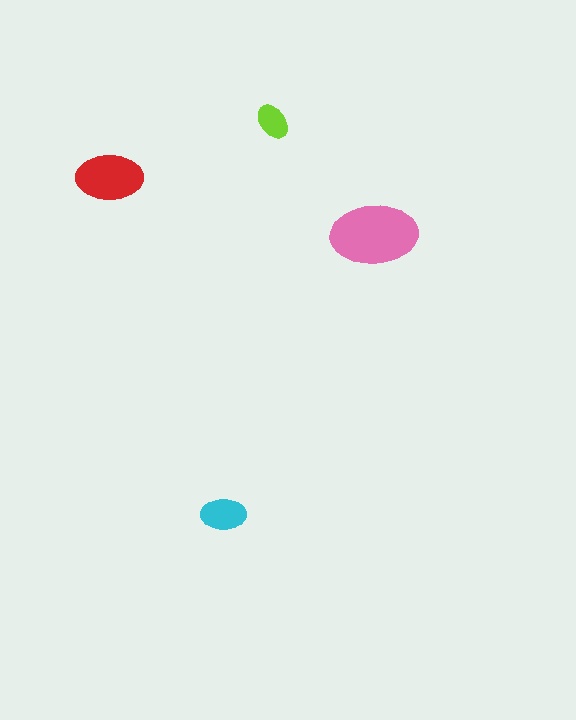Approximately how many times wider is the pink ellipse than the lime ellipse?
About 2.5 times wider.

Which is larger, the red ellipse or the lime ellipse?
The red one.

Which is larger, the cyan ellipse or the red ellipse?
The red one.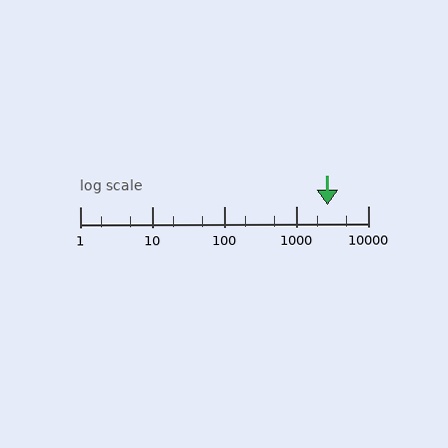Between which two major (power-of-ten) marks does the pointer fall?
The pointer is between 1000 and 10000.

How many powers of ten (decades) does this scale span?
The scale spans 4 decades, from 1 to 10000.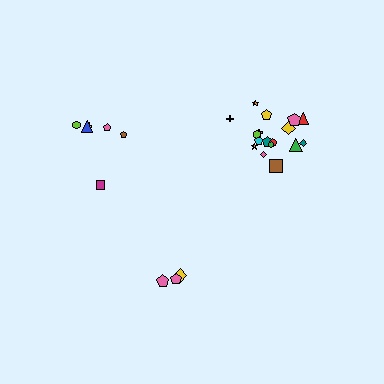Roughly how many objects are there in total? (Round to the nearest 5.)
Roughly 25 objects in total.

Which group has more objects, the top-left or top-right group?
The top-right group.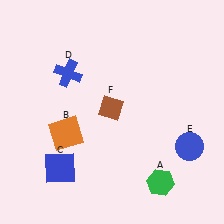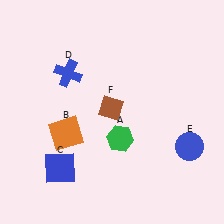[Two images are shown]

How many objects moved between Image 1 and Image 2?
1 object moved between the two images.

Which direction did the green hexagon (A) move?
The green hexagon (A) moved up.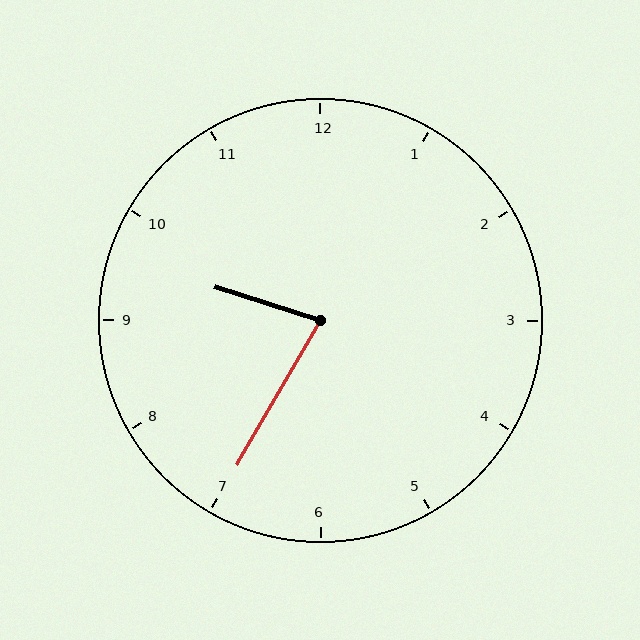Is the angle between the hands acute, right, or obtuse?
It is acute.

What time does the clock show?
9:35.